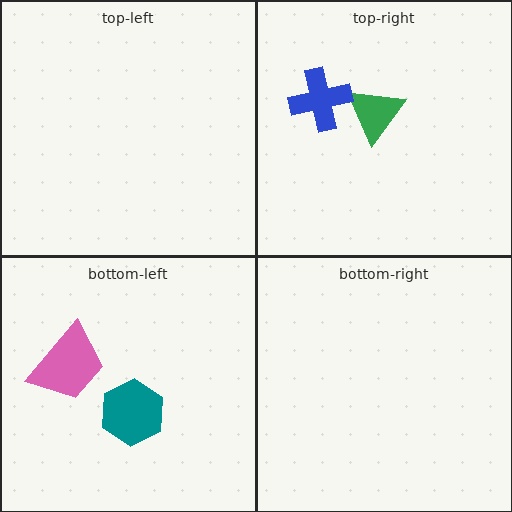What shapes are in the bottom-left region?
The teal hexagon, the pink trapezoid.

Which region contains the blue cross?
The top-right region.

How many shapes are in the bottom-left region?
2.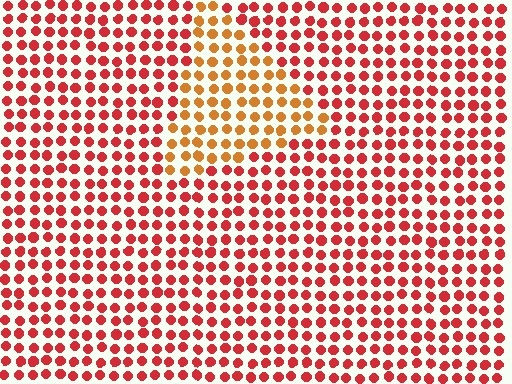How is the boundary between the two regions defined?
The boundary is defined purely by a slight shift in hue (about 34 degrees). Spacing, size, and orientation are identical on both sides.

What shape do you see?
I see a triangle.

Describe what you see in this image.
The image is filled with small red elements in a uniform arrangement. A triangle-shaped region is visible where the elements are tinted to a slightly different hue, forming a subtle color boundary.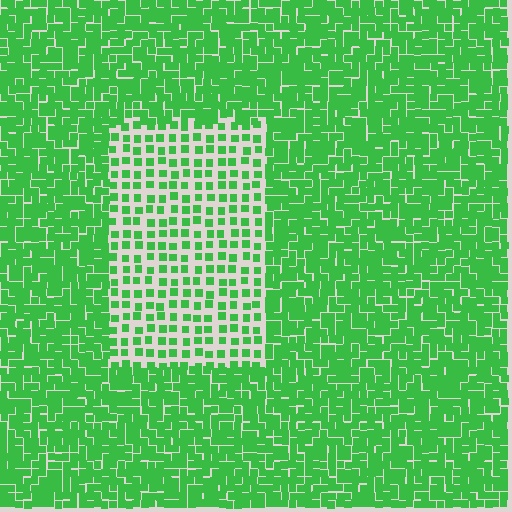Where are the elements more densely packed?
The elements are more densely packed outside the rectangle boundary.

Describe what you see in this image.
The image contains small green elements arranged at two different densities. A rectangle-shaped region is visible where the elements are less densely packed than the surrounding area.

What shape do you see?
I see a rectangle.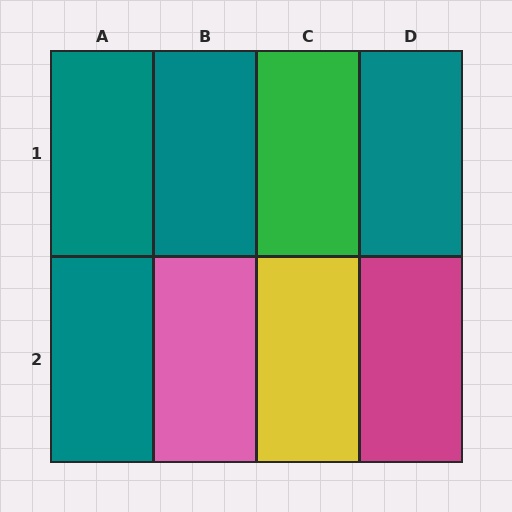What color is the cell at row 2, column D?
Magenta.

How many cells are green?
1 cell is green.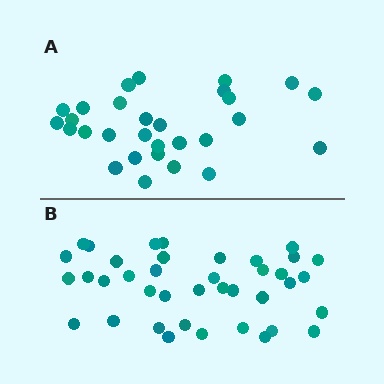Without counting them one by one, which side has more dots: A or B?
Region B (the bottom region) has more dots.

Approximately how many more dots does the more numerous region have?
Region B has roughly 10 or so more dots than region A.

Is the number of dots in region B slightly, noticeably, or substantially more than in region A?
Region B has noticeably more, but not dramatically so. The ratio is roughly 1.3 to 1.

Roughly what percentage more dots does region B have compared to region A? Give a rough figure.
About 35% more.